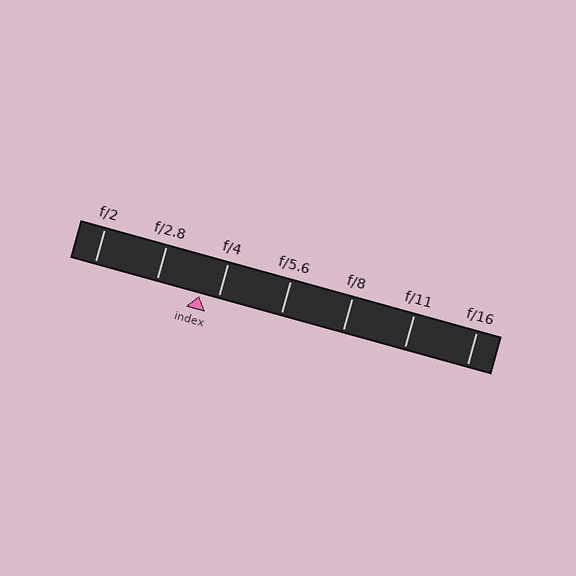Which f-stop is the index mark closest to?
The index mark is closest to f/4.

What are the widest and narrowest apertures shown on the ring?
The widest aperture shown is f/2 and the narrowest is f/16.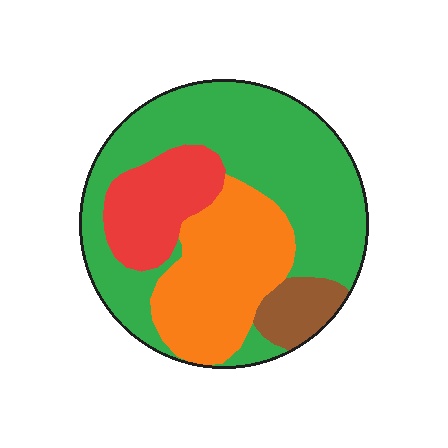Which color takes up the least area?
Brown, at roughly 5%.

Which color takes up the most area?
Green, at roughly 50%.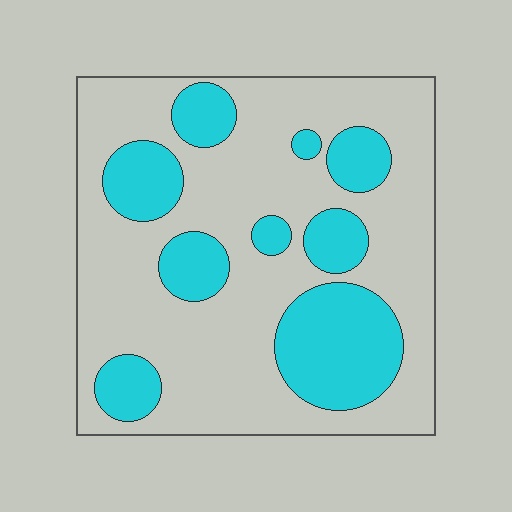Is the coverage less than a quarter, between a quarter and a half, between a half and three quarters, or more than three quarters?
Between a quarter and a half.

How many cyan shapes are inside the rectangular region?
9.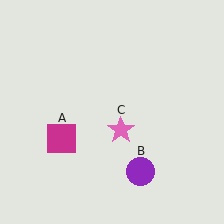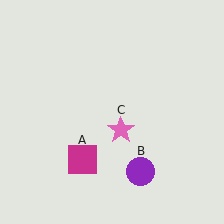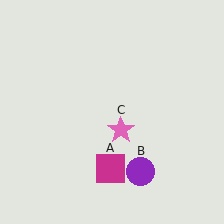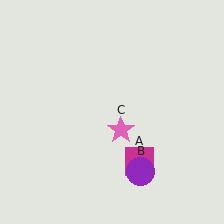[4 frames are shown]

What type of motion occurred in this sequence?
The magenta square (object A) rotated counterclockwise around the center of the scene.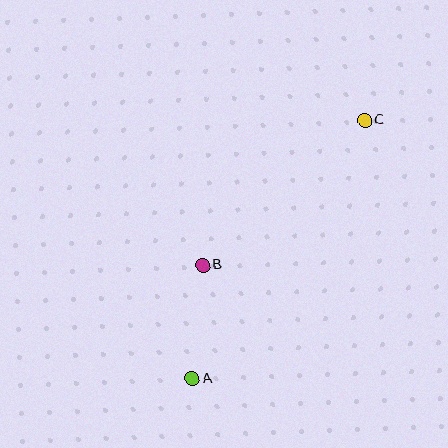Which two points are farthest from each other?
Points A and C are farthest from each other.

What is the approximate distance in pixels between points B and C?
The distance between B and C is approximately 217 pixels.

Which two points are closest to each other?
Points A and B are closest to each other.